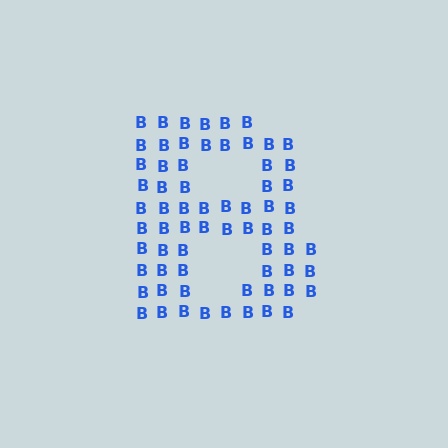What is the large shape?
The large shape is the letter B.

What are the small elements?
The small elements are letter B's.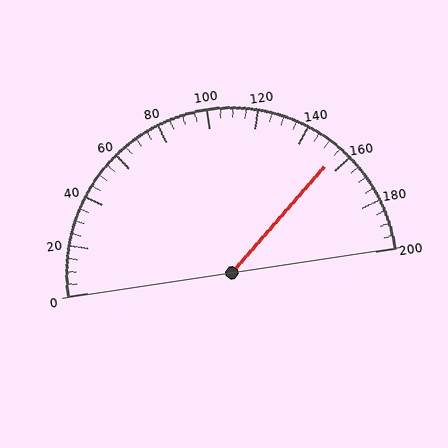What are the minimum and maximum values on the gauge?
The gauge ranges from 0 to 200.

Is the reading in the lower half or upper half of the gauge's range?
The reading is in the upper half of the range (0 to 200).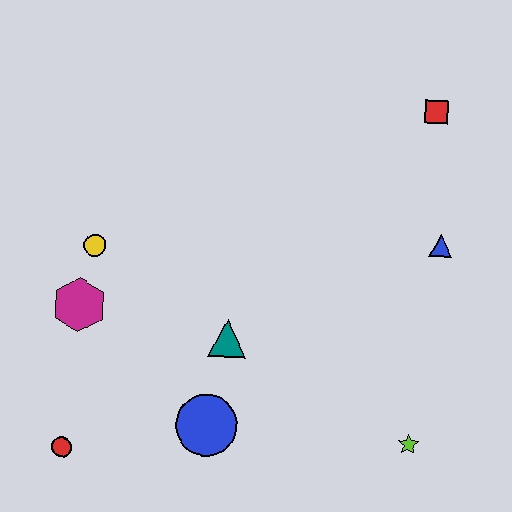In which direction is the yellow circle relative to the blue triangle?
The yellow circle is to the left of the blue triangle.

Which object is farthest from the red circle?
The red square is farthest from the red circle.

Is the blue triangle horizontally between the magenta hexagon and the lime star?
No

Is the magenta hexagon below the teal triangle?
No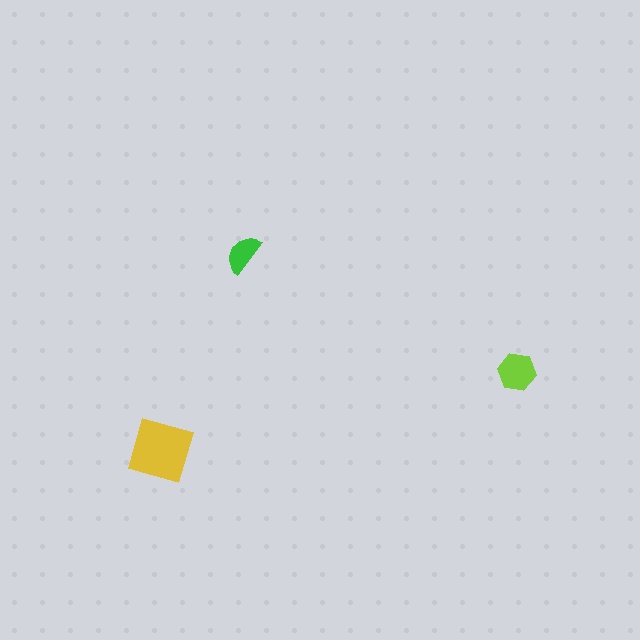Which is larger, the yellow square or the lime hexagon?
The yellow square.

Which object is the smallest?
The green semicircle.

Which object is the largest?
The yellow square.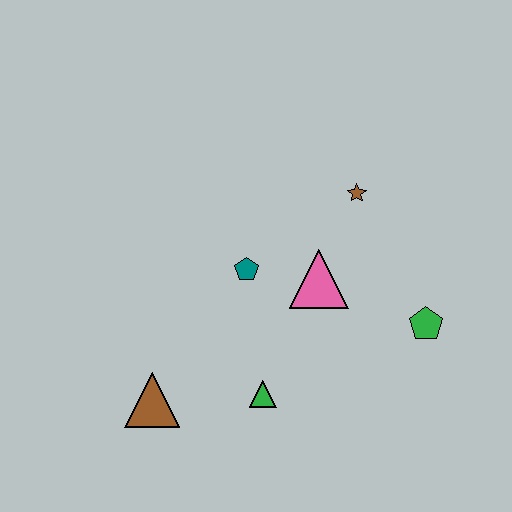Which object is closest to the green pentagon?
The pink triangle is closest to the green pentagon.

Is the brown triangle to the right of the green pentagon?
No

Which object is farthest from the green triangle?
The brown star is farthest from the green triangle.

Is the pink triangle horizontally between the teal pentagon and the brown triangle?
No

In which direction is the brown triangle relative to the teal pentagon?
The brown triangle is below the teal pentagon.